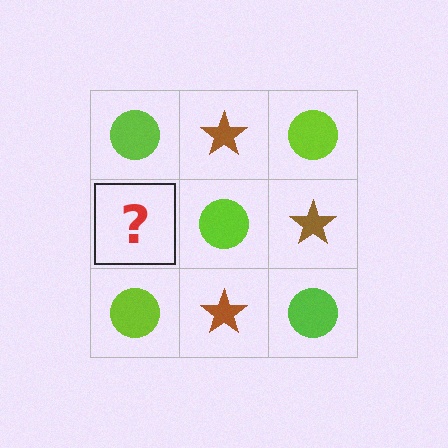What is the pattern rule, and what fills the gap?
The rule is that it alternates lime circle and brown star in a checkerboard pattern. The gap should be filled with a brown star.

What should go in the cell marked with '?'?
The missing cell should contain a brown star.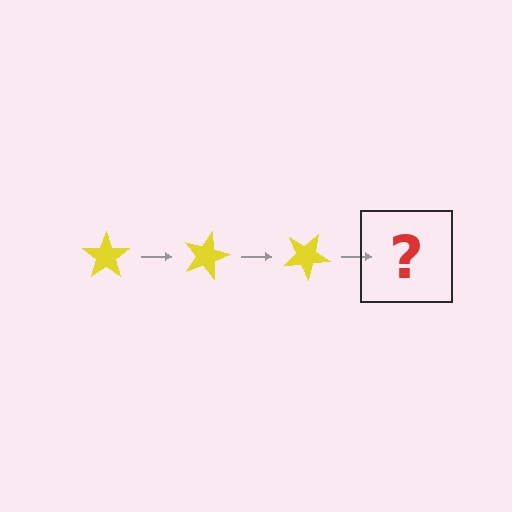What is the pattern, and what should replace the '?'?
The pattern is that the star rotates 15 degrees each step. The '?' should be a yellow star rotated 45 degrees.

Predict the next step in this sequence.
The next step is a yellow star rotated 45 degrees.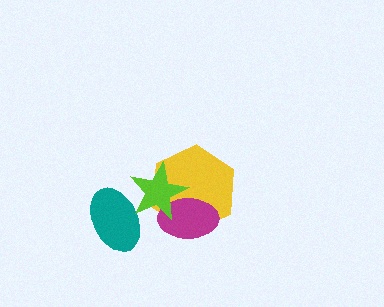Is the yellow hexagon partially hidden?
Yes, it is partially covered by another shape.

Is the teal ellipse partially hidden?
Yes, it is partially covered by another shape.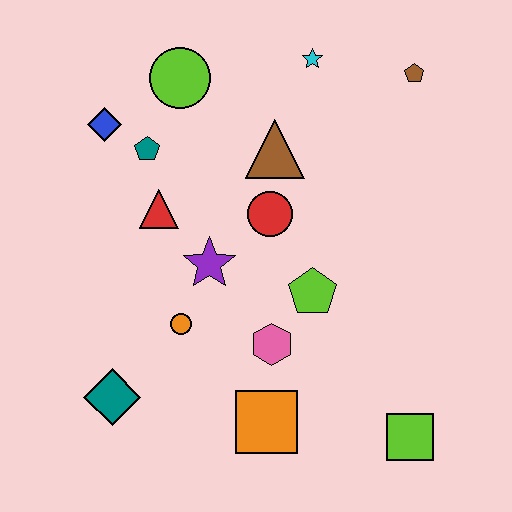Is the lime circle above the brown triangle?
Yes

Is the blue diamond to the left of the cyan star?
Yes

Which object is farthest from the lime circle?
The lime square is farthest from the lime circle.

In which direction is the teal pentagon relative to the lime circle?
The teal pentagon is below the lime circle.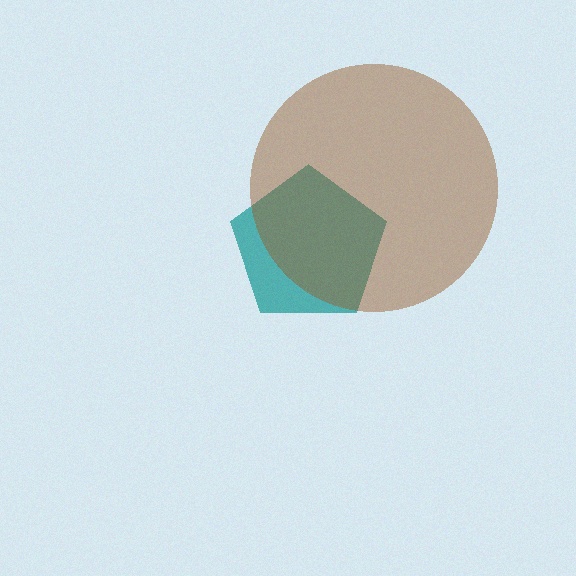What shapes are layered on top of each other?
The layered shapes are: a teal pentagon, a brown circle.